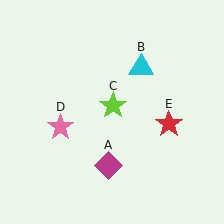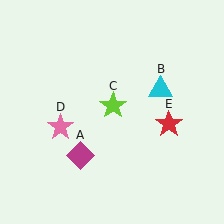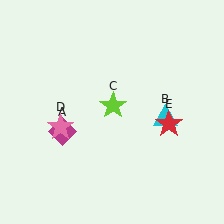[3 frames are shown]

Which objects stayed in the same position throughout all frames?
Lime star (object C) and pink star (object D) and red star (object E) remained stationary.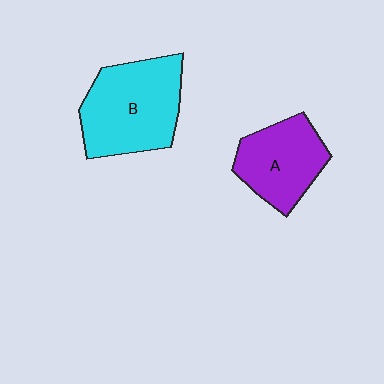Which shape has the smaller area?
Shape A (purple).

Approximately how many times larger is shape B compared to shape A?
Approximately 1.4 times.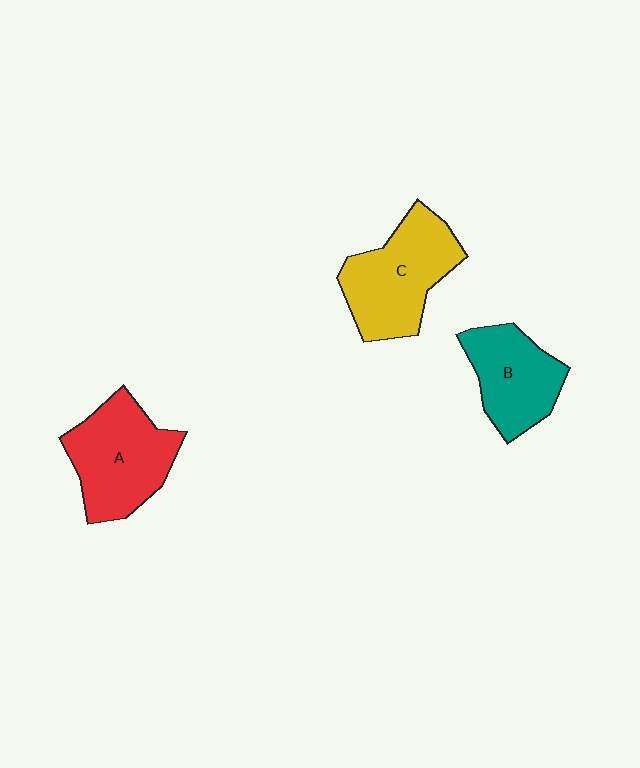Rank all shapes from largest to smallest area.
From largest to smallest: C (yellow), A (red), B (teal).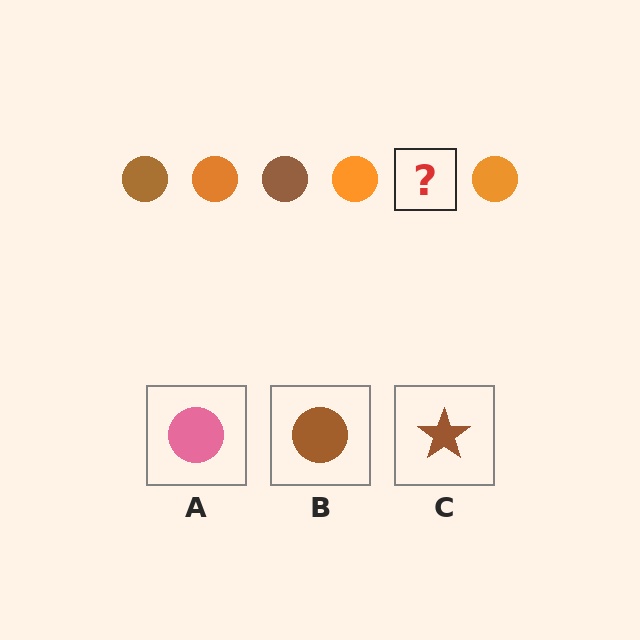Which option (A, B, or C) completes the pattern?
B.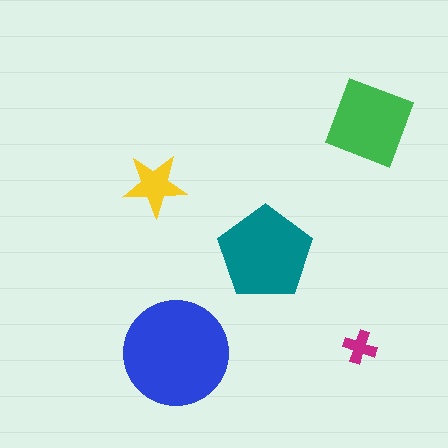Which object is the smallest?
The magenta cross.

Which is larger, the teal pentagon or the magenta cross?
The teal pentagon.